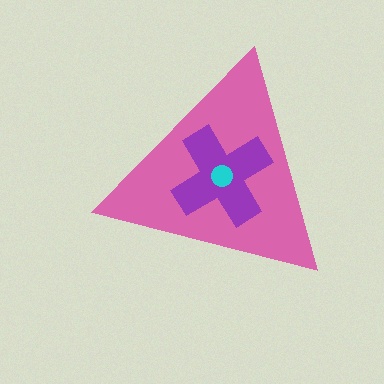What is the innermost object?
The cyan circle.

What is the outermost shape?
The pink triangle.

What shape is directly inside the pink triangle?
The purple cross.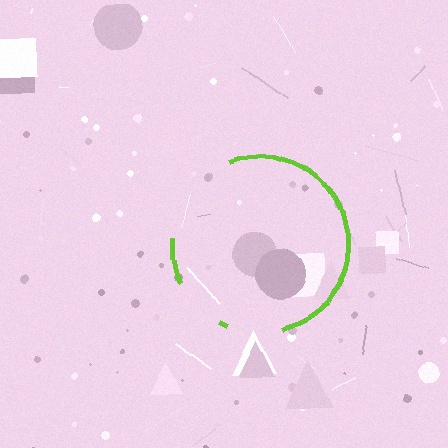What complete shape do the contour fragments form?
The contour fragments form a circle.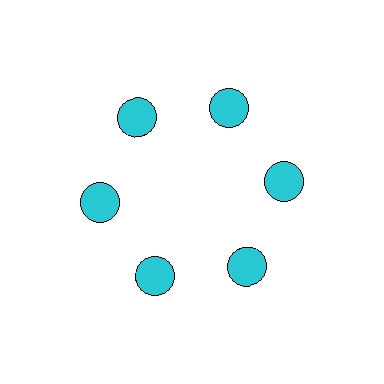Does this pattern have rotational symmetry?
Yes, this pattern has 6-fold rotational symmetry. It looks the same after rotating 60 degrees around the center.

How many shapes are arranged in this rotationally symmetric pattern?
There are 6 shapes, arranged in 6 groups of 1.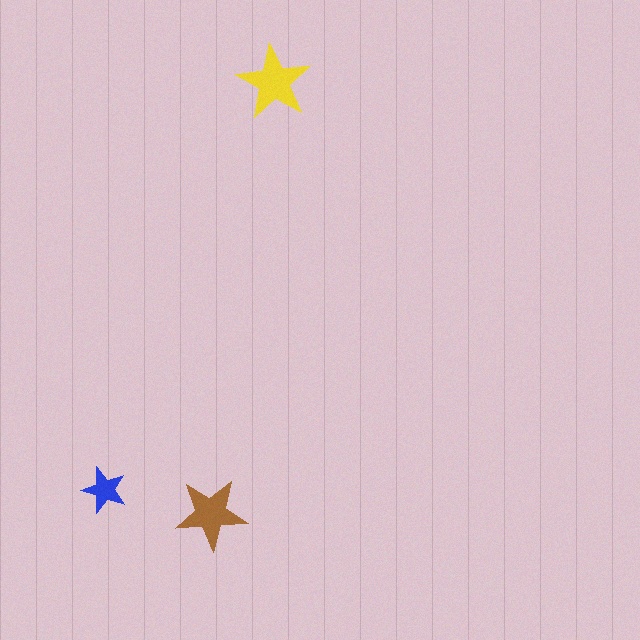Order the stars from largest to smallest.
the yellow one, the brown one, the blue one.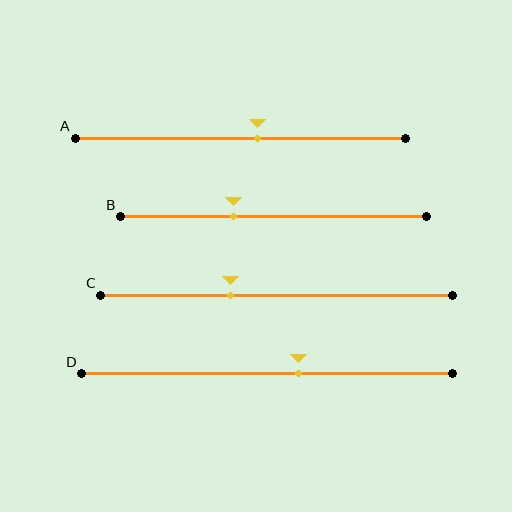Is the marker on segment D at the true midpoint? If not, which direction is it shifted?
No, the marker on segment D is shifted to the right by about 9% of the segment length.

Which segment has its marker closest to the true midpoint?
Segment A has its marker closest to the true midpoint.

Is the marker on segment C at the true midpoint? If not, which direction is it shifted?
No, the marker on segment C is shifted to the left by about 13% of the segment length.